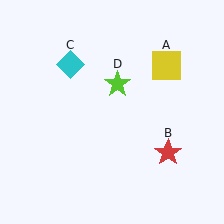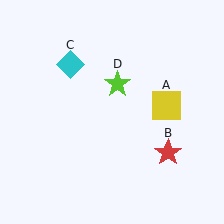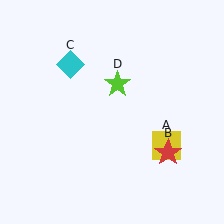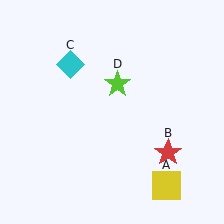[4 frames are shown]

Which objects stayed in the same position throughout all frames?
Red star (object B) and cyan diamond (object C) and lime star (object D) remained stationary.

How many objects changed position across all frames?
1 object changed position: yellow square (object A).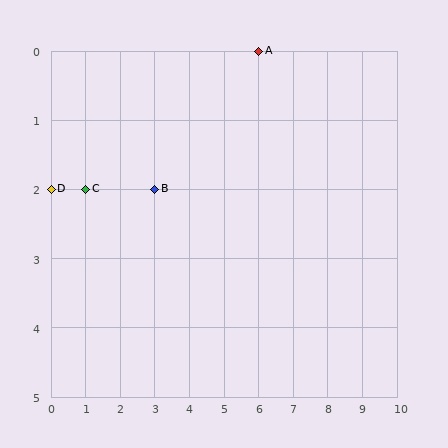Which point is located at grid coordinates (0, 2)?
Point D is at (0, 2).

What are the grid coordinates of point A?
Point A is at grid coordinates (6, 0).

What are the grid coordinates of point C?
Point C is at grid coordinates (1, 2).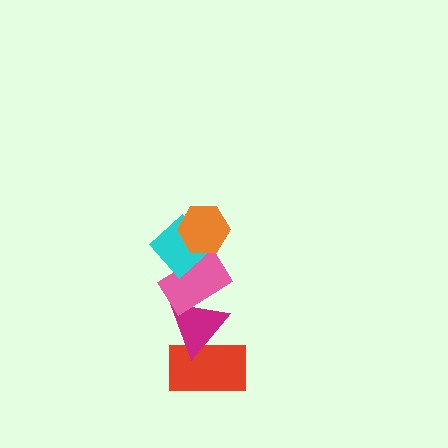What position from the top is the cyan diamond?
The cyan diamond is 2nd from the top.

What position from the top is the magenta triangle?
The magenta triangle is 4th from the top.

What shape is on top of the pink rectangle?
The cyan diamond is on top of the pink rectangle.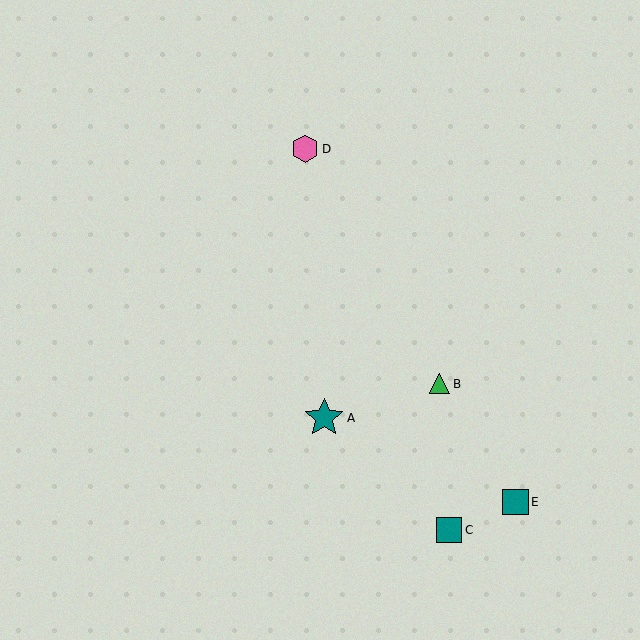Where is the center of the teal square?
The center of the teal square is at (449, 530).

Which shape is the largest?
The teal star (labeled A) is the largest.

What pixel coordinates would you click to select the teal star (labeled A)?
Click at (324, 418) to select the teal star A.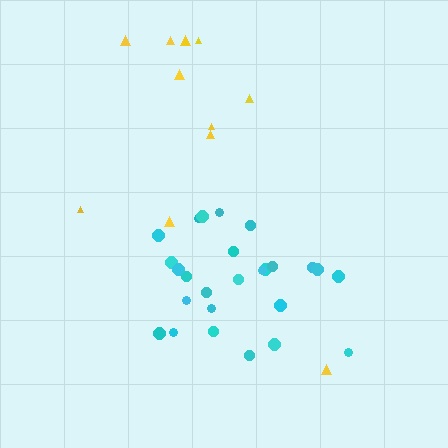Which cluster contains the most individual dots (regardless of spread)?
Cyan (26).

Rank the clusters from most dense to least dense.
cyan, yellow.